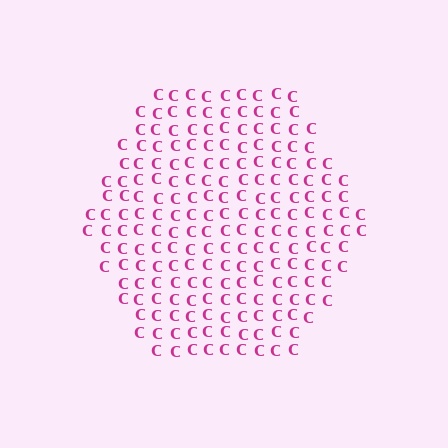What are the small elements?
The small elements are letter C's.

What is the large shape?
The large shape is a hexagon.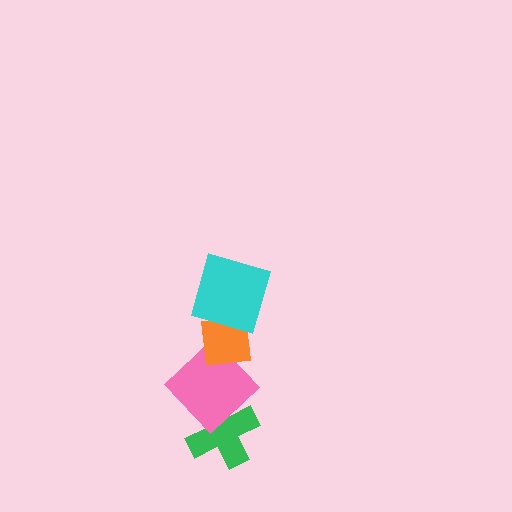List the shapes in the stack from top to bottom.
From top to bottom: the cyan square, the orange square, the pink diamond, the green cross.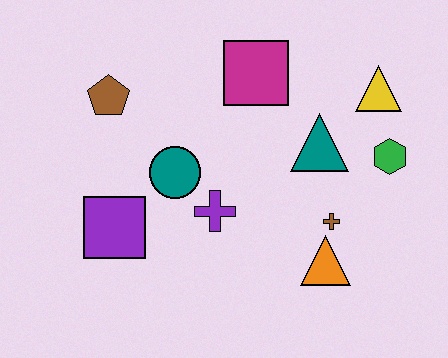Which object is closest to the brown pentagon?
The teal circle is closest to the brown pentagon.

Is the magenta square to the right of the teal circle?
Yes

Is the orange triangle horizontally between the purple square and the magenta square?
No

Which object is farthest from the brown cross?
The brown pentagon is farthest from the brown cross.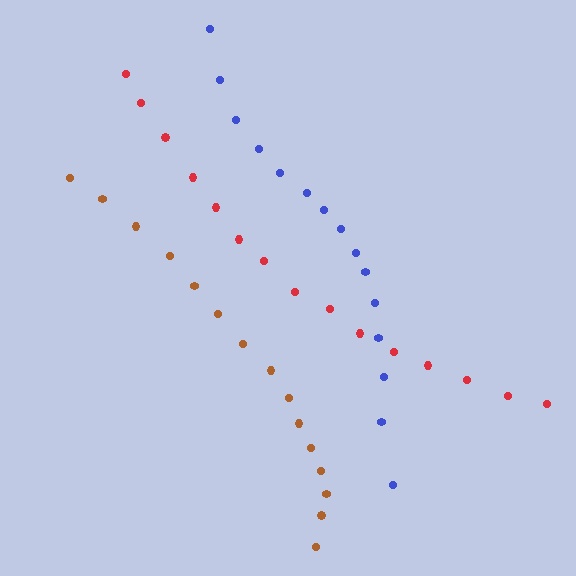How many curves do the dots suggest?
There are 3 distinct paths.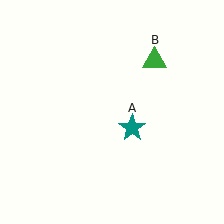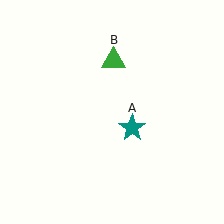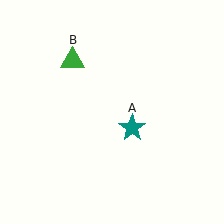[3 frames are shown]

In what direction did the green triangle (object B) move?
The green triangle (object B) moved left.